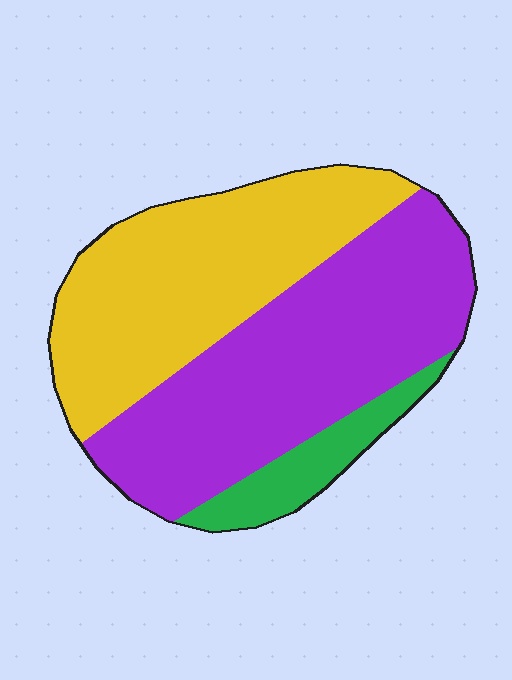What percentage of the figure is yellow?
Yellow takes up about two fifths (2/5) of the figure.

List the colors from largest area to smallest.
From largest to smallest: purple, yellow, green.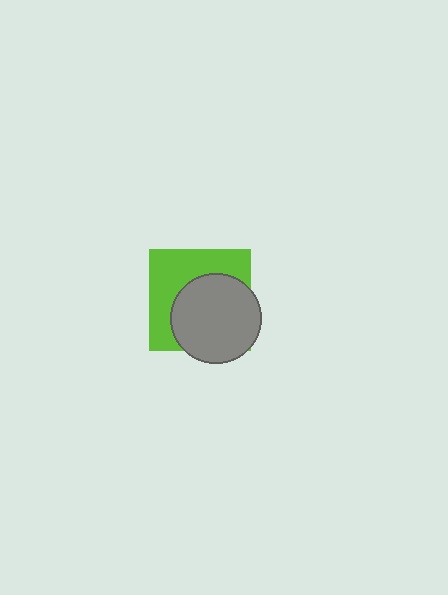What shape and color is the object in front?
The object in front is a gray circle.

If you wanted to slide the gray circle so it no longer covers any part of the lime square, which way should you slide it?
Slide it toward the lower-right — that is the most direct way to separate the two shapes.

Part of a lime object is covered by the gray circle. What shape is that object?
It is a square.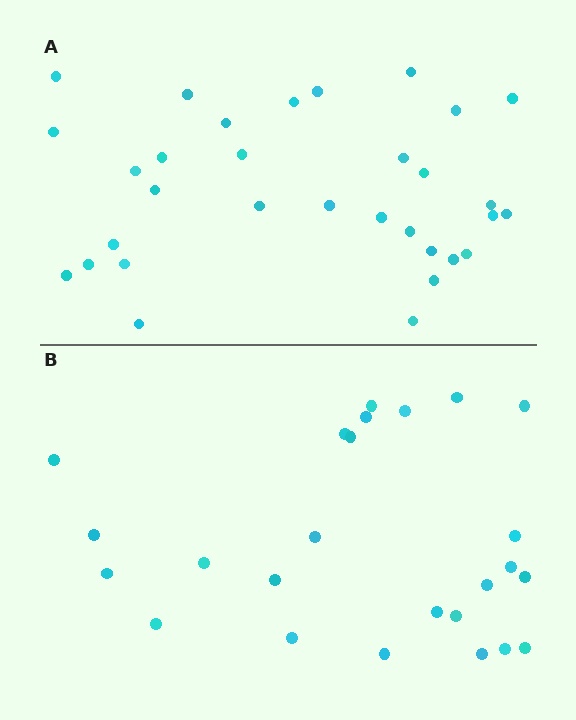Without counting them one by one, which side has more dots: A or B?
Region A (the top region) has more dots.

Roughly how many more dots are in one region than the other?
Region A has roughly 8 or so more dots than region B.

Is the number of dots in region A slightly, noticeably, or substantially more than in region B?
Region A has noticeably more, but not dramatically so. The ratio is roughly 1.3 to 1.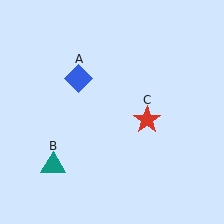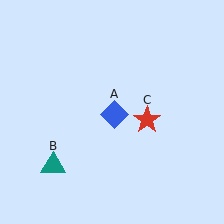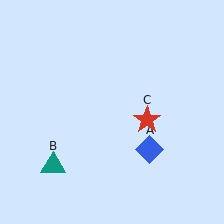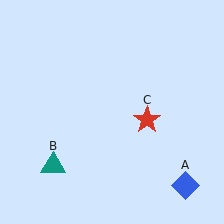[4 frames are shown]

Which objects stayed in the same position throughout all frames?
Teal triangle (object B) and red star (object C) remained stationary.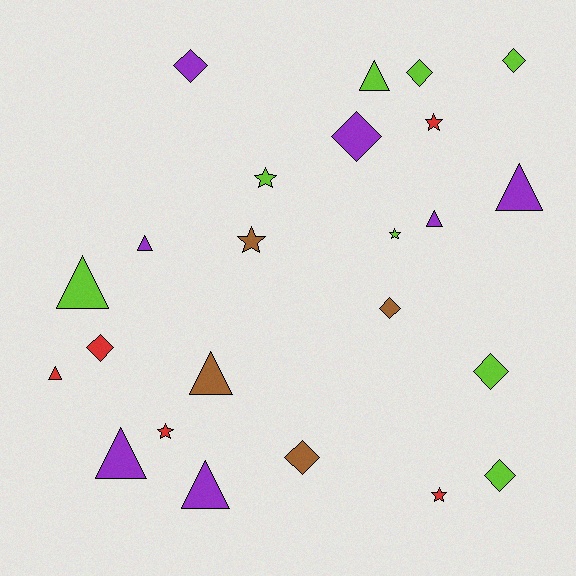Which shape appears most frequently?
Diamond, with 9 objects.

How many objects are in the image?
There are 24 objects.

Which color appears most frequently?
Lime, with 8 objects.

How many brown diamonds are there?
There are 2 brown diamonds.